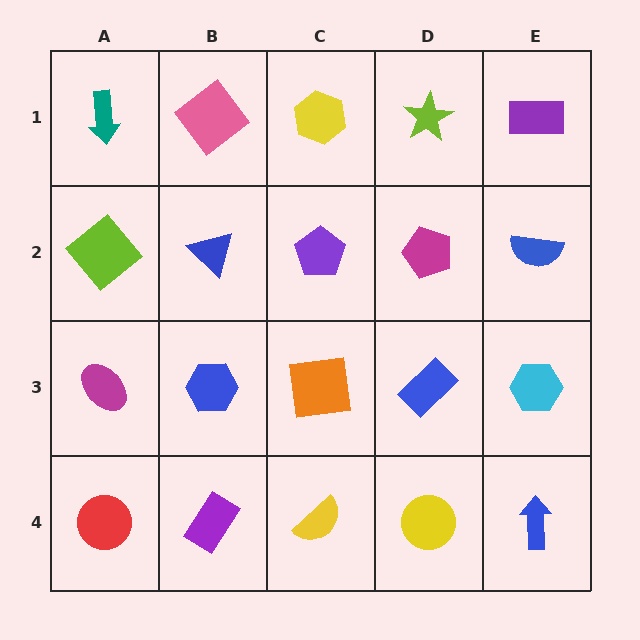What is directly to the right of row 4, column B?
A yellow semicircle.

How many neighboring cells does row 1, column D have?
3.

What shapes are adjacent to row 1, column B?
A blue triangle (row 2, column B), a teal arrow (row 1, column A), a yellow hexagon (row 1, column C).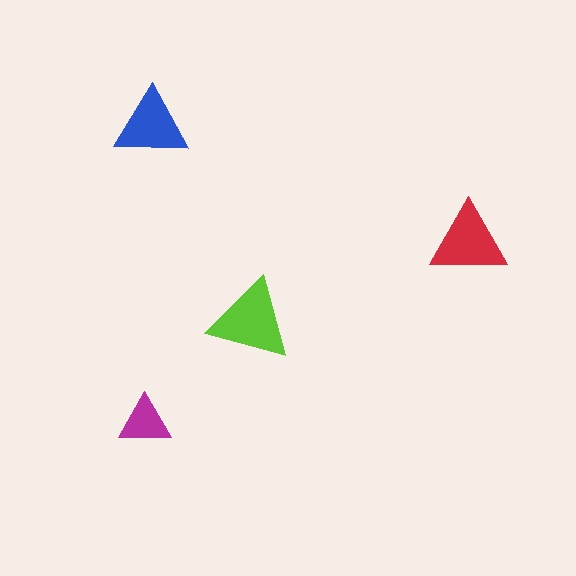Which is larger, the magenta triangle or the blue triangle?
The blue one.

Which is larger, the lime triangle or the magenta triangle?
The lime one.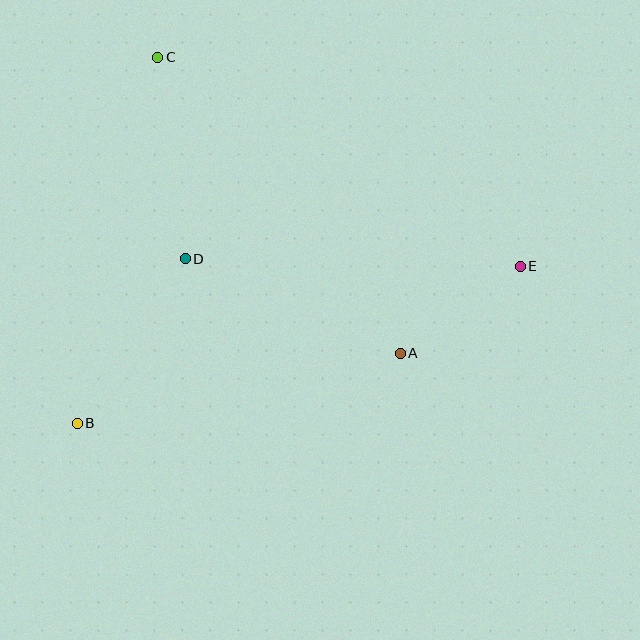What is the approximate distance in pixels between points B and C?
The distance between B and C is approximately 375 pixels.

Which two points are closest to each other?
Points A and E are closest to each other.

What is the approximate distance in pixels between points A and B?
The distance between A and B is approximately 330 pixels.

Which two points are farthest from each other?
Points B and E are farthest from each other.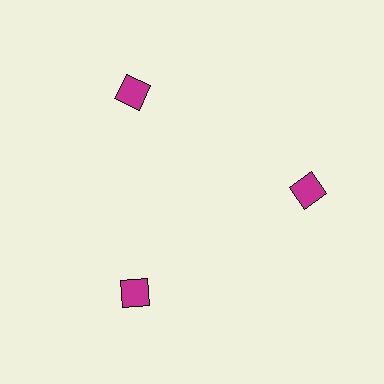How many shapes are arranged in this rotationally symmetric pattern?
There are 3 shapes, arranged in 3 groups of 1.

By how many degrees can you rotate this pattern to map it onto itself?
The pattern maps onto itself every 120 degrees of rotation.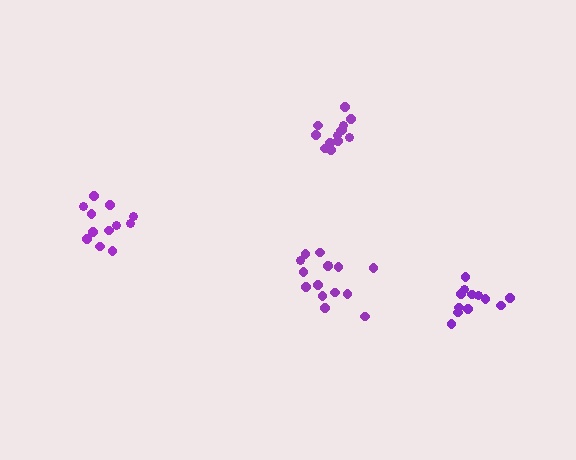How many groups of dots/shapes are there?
There are 4 groups.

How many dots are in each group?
Group 1: 15 dots, Group 2: 13 dots, Group 3: 12 dots, Group 4: 13 dots (53 total).